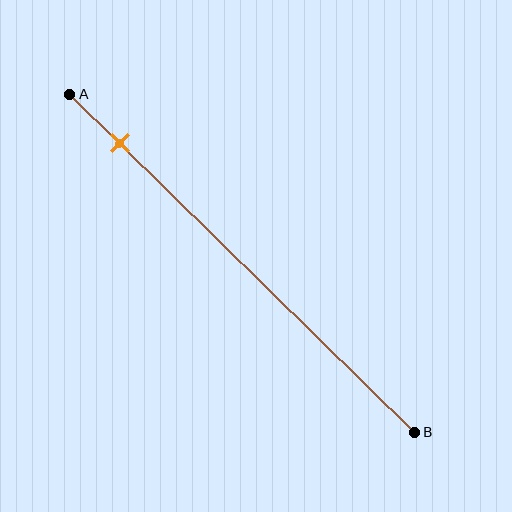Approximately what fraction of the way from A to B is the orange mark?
The orange mark is approximately 15% of the way from A to B.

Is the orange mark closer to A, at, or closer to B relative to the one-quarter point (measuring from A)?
The orange mark is closer to point A than the one-quarter point of segment AB.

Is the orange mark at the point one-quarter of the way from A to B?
No, the mark is at about 15% from A, not at the 25% one-quarter point.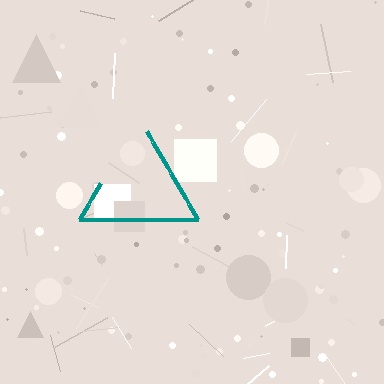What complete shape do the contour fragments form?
The contour fragments form a triangle.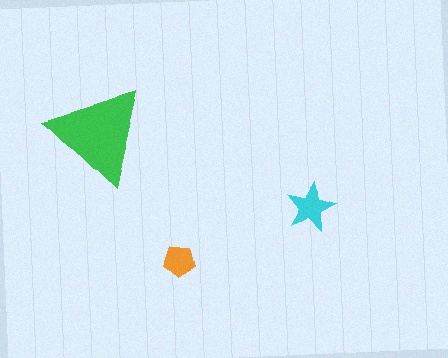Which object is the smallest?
The orange pentagon.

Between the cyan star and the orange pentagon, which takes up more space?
The cyan star.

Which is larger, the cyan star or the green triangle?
The green triangle.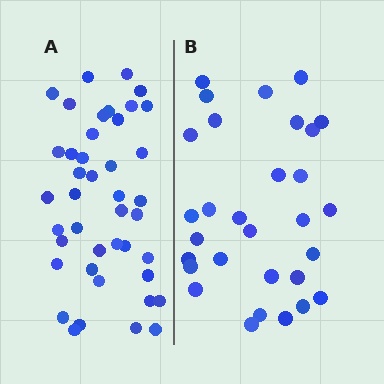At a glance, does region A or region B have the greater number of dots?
Region A (the left region) has more dots.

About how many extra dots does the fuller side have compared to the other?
Region A has roughly 12 or so more dots than region B.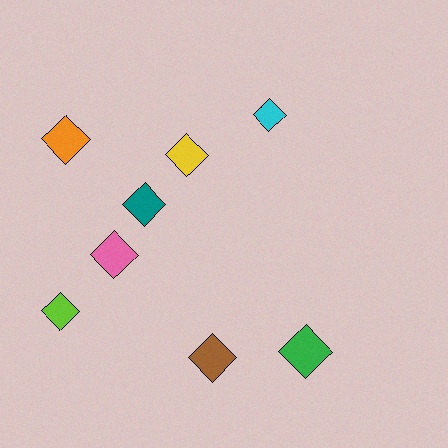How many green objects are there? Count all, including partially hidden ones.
There is 1 green object.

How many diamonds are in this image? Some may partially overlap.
There are 8 diamonds.